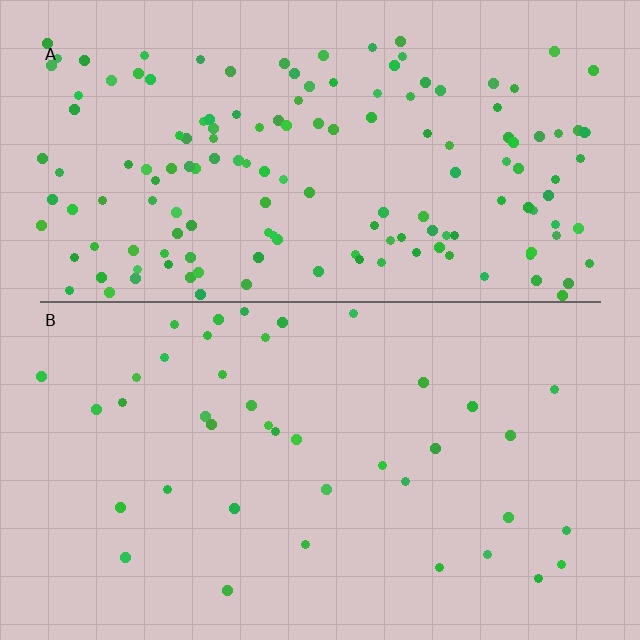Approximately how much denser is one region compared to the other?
Approximately 3.8× — region A over region B.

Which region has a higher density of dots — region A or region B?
A (the top).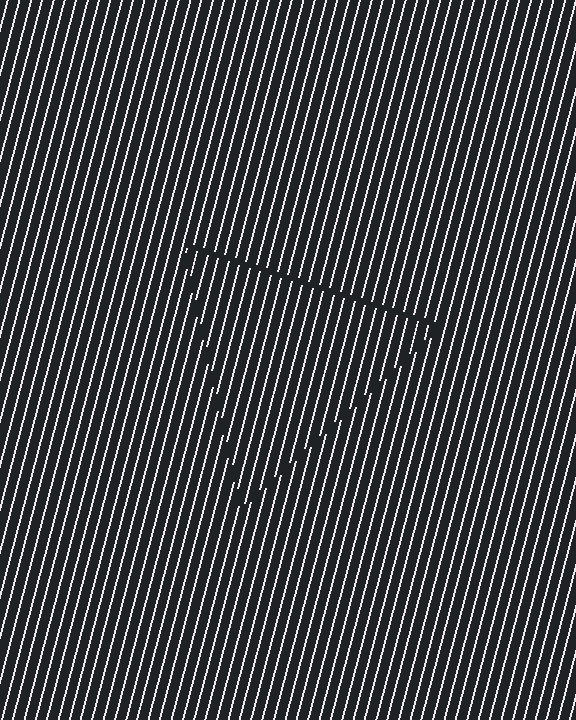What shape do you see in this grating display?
An illusory triangle. The interior of the shape contains the same grating, shifted by half a period — the contour is defined by the phase discontinuity where line-ends from the inner and outer gratings abut.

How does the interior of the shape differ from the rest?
The interior of the shape contains the same grating, shifted by half a period — the contour is defined by the phase discontinuity where line-ends from the inner and outer gratings abut.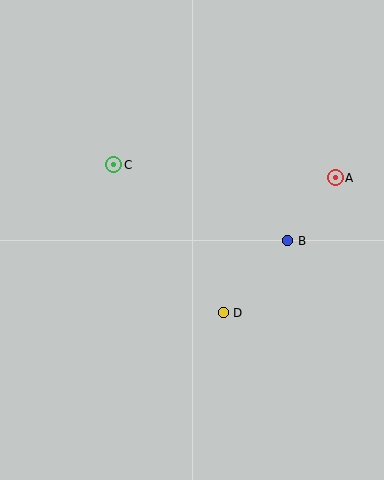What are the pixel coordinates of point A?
Point A is at (335, 178).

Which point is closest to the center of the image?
Point D at (223, 313) is closest to the center.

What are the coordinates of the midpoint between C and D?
The midpoint between C and D is at (169, 239).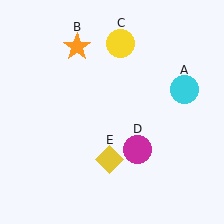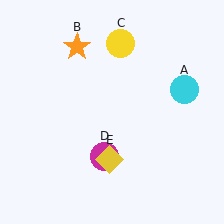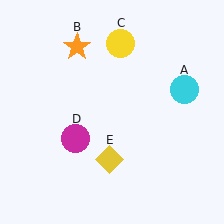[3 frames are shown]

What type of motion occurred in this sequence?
The magenta circle (object D) rotated clockwise around the center of the scene.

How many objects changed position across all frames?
1 object changed position: magenta circle (object D).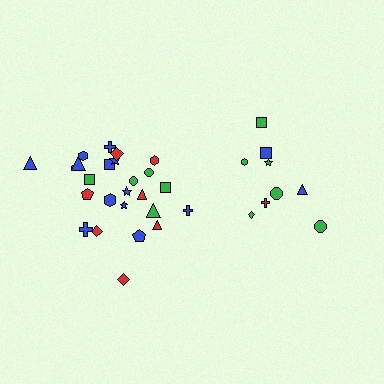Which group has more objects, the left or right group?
The left group.